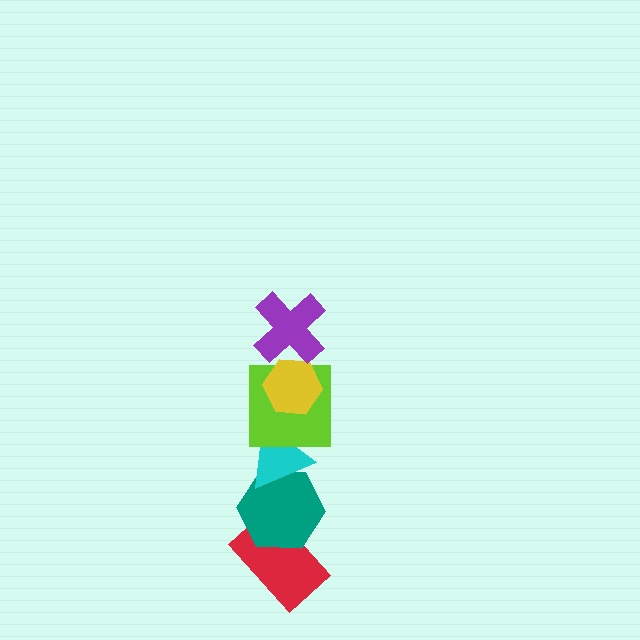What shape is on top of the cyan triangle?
The lime square is on top of the cyan triangle.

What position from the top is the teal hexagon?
The teal hexagon is 5th from the top.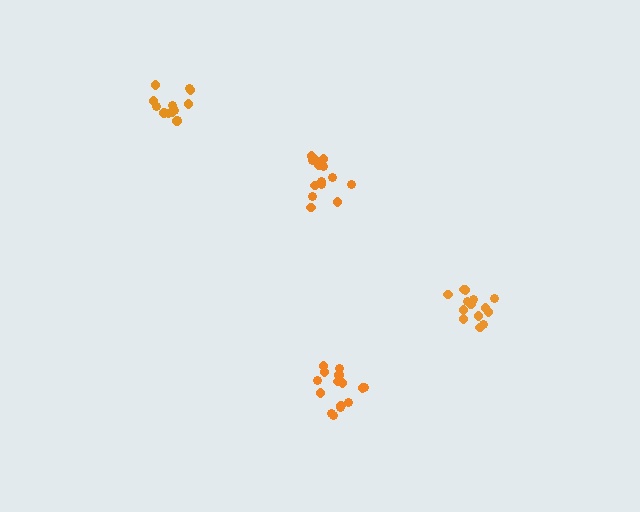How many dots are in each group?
Group 1: 14 dots, Group 2: 13 dots, Group 3: 15 dots, Group 4: 15 dots (57 total).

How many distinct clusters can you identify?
There are 4 distinct clusters.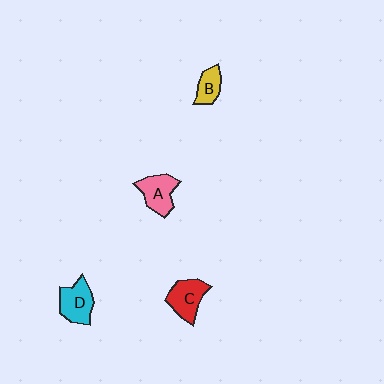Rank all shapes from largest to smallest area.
From largest to smallest: D (cyan), C (red), A (pink), B (yellow).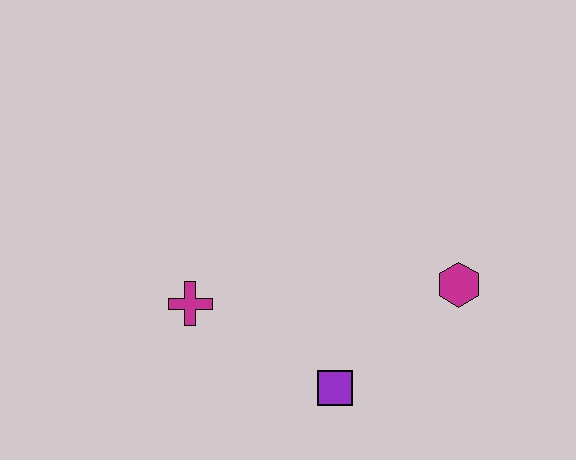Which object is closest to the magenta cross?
The purple square is closest to the magenta cross.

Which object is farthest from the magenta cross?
The magenta hexagon is farthest from the magenta cross.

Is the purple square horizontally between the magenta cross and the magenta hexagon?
Yes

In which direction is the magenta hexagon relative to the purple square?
The magenta hexagon is to the right of the purple square.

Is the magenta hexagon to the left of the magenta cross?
No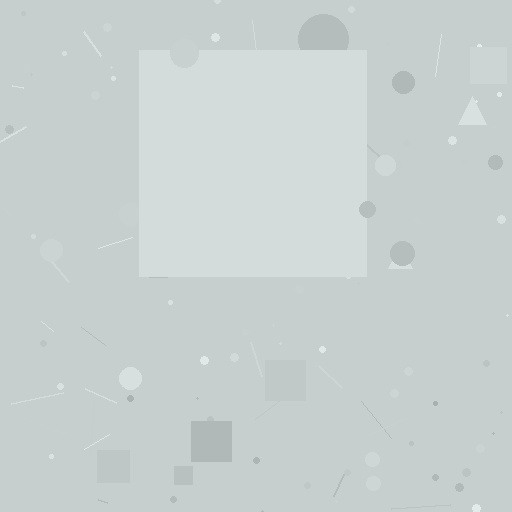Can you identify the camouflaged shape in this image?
The camouflaged shape is a square.